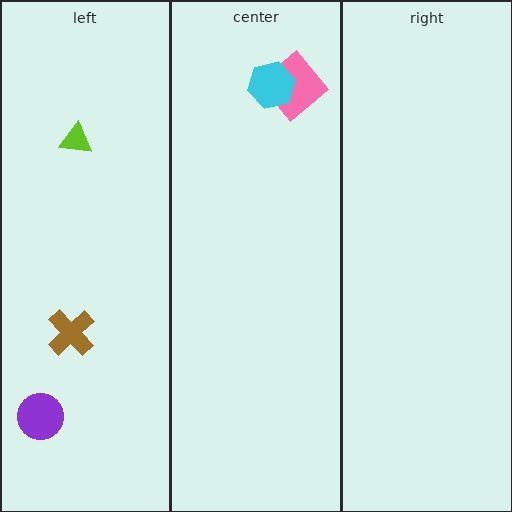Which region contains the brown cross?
The left region.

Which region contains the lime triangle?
The left region.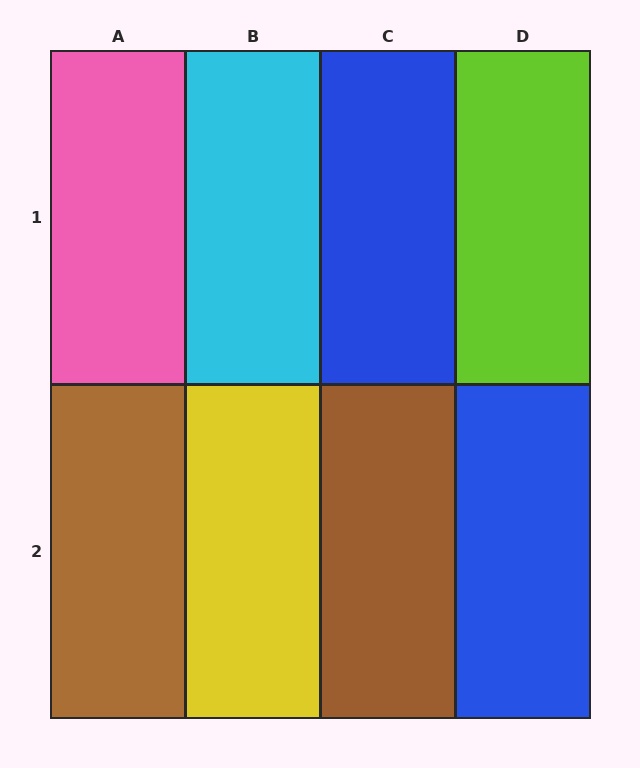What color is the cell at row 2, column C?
Brown.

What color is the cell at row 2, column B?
Yellow.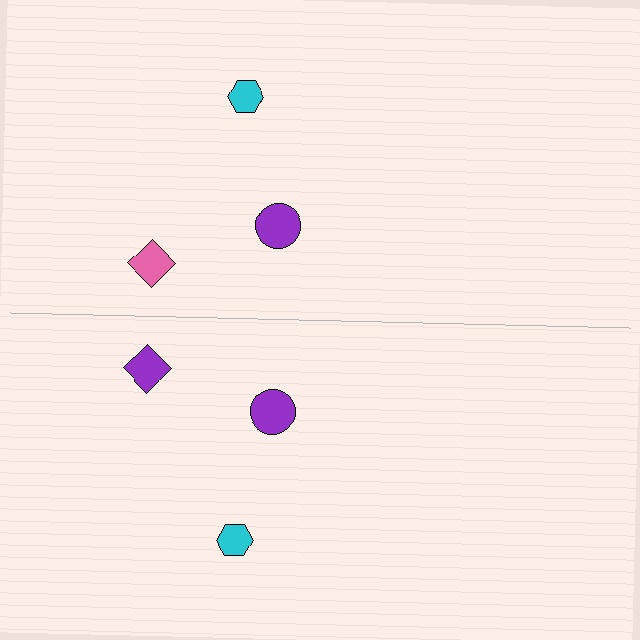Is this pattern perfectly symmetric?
No, the pattern is not perfectly symmetric. The purple diamond on the bottom side breaks the symmetry — its mirror counterpart is pink.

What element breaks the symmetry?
The purple diamond on the bottom side breaks the symmetry — its mirror counterpart is pink.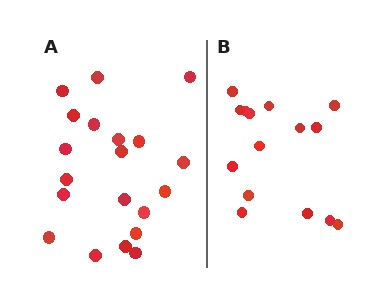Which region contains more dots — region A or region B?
Region A (the left region) has more dots.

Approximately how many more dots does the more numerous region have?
Region A has about 5 more dots than region B.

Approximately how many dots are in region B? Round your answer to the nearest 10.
About 20 dots. (The exact count is 15, which rounds to 20.)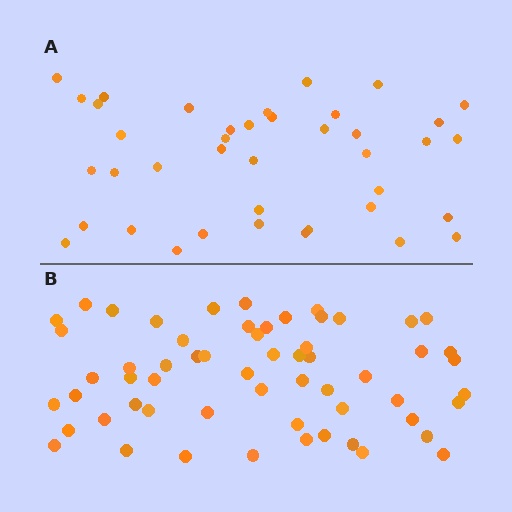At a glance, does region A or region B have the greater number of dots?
Region B (the bottom region) has more dots.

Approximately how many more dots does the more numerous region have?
Region B has approximately 20 more dots than region A.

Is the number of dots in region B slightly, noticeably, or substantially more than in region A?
Region B has substantially more. The ratio is roughly 1.5 to 1.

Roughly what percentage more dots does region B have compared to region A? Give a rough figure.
About 50% more.